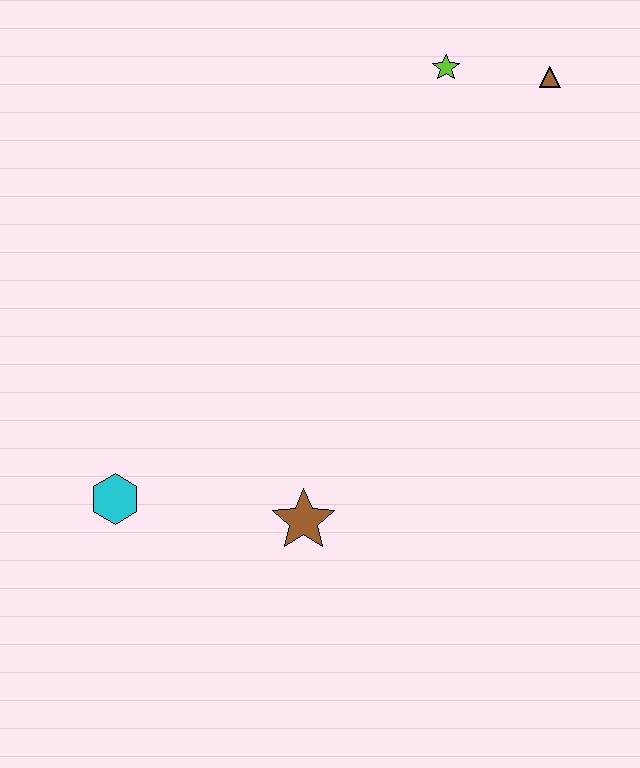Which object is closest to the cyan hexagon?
The brown star is closest to the cyan hexagon.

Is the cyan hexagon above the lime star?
No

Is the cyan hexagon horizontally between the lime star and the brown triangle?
No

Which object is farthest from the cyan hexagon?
The brown triangle is farthest from the cyan hexagon.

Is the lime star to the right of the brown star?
Yes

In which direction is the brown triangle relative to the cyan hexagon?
The brown triangle is to the right of the cyan hexagon.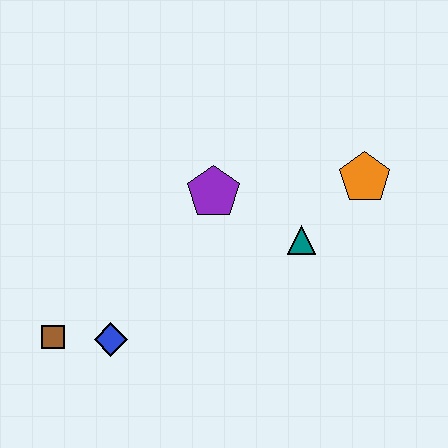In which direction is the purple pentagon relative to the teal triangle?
The purple pentagon is to the left of the teal triangle.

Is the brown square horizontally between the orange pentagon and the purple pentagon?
No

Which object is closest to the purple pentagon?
The teal triangle is closest to the purple pentagon.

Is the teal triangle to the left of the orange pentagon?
Yes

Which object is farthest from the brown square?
The orange pentagon is farthest from the brown square.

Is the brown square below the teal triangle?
Yes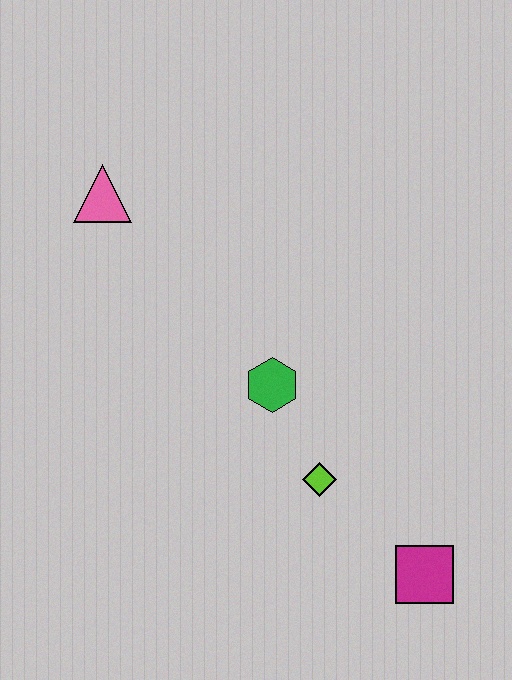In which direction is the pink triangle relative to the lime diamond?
The pink triangle is above the lime diamond.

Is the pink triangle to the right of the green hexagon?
No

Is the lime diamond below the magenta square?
No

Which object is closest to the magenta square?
The lime diamond is closest to the magenta square.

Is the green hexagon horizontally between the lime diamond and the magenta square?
No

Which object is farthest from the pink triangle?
The magenta square is farthest from the pink triangle.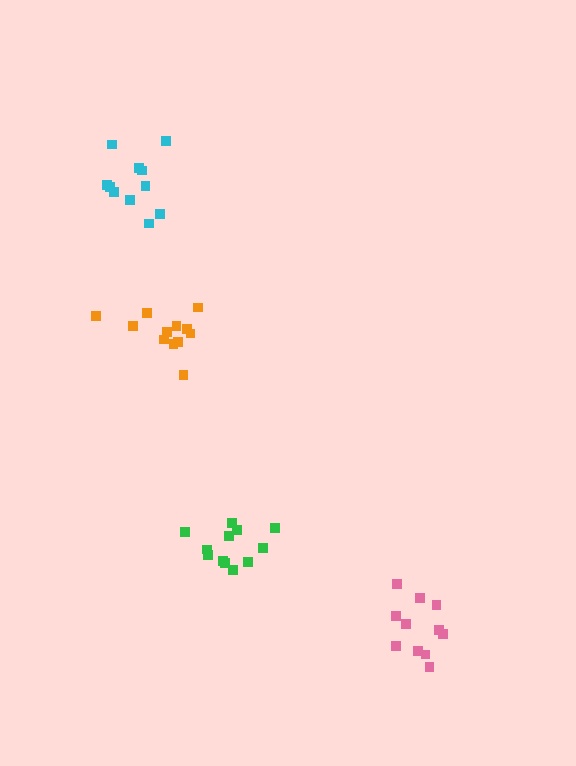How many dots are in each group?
Group 1: 12 dots, Group 2: 12 dots, Group 3: 11 dots, Group 4: 11 dots (46 total).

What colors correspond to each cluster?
The clusters are colored: green, orange, cyan, pink.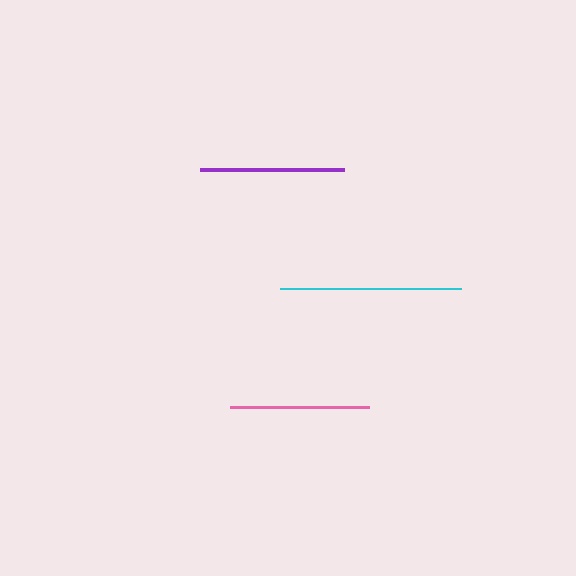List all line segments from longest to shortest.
From longest to shortest: cyan, purple, pink.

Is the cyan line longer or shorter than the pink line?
The cyan line is longer than the pink line.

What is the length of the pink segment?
The pink segment is approximately 139 pixels long.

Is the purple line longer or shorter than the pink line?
The purple line is longer than the pink line.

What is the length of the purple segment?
The purple segment is approximately 144 pixels long.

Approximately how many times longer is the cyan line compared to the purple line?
The cyan line is approximately 1.3 times the length of the purple line.